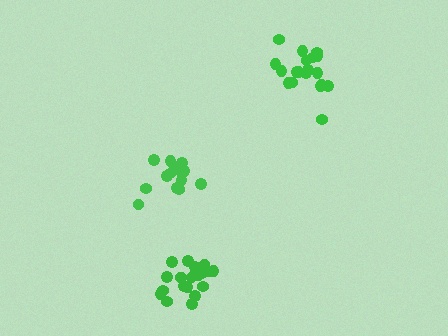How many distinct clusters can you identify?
There are 3 distinct clusters.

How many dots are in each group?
Group 1: 21 dots, Group 2: 15 dots, Group 3: 19 dots (55 total).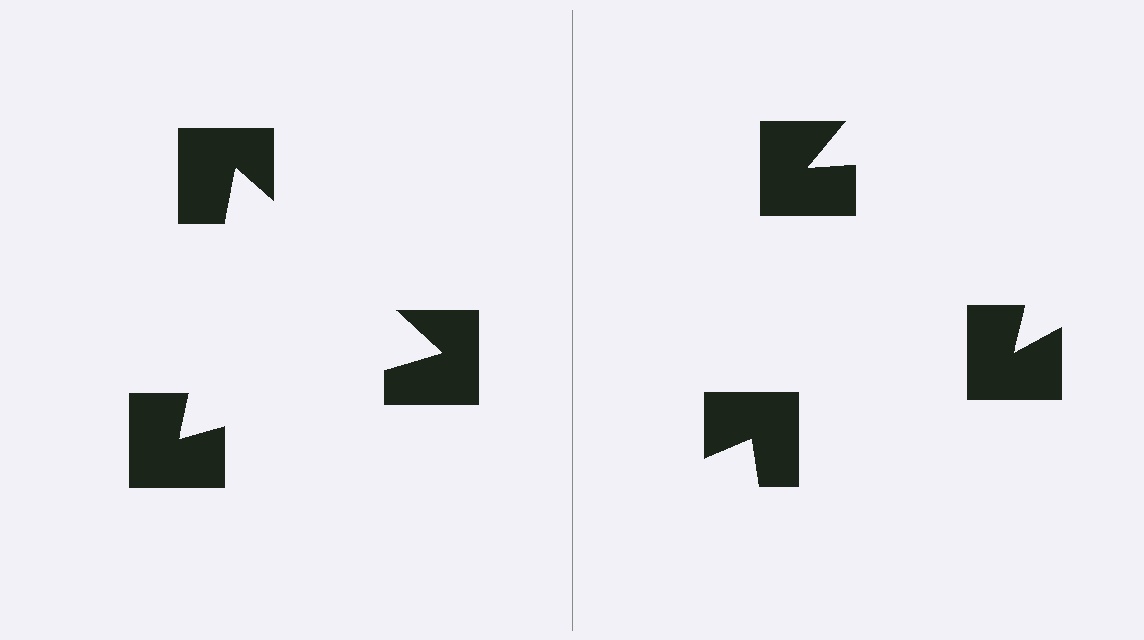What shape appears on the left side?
An illusory triangle.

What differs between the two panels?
The notched squares are positioned identically on both sides; only the wedge orientations differ. On the left they align to a triangle; on the right they are misaligned.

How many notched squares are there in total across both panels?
6 — 3 on each side.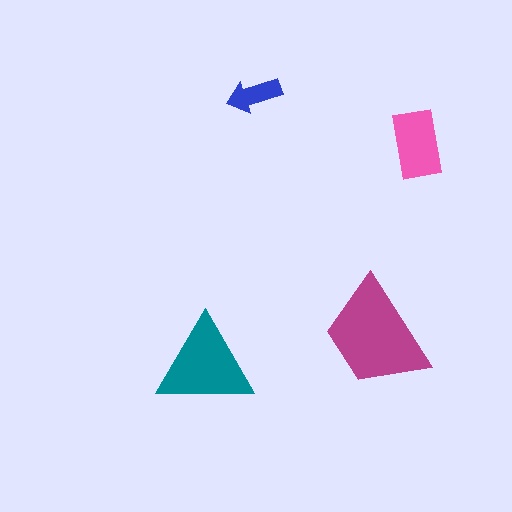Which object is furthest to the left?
The teal triangle is leftmost.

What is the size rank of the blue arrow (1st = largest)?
4th.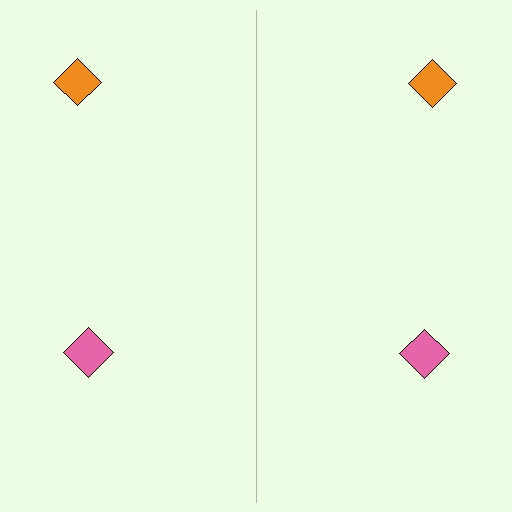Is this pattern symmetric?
Yes, this pattern has bilateral (reflection) symmetry.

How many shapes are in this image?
There are 4 shapes in this image.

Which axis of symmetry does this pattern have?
The pattern has a vertical axis of symmetry running through the center of the image.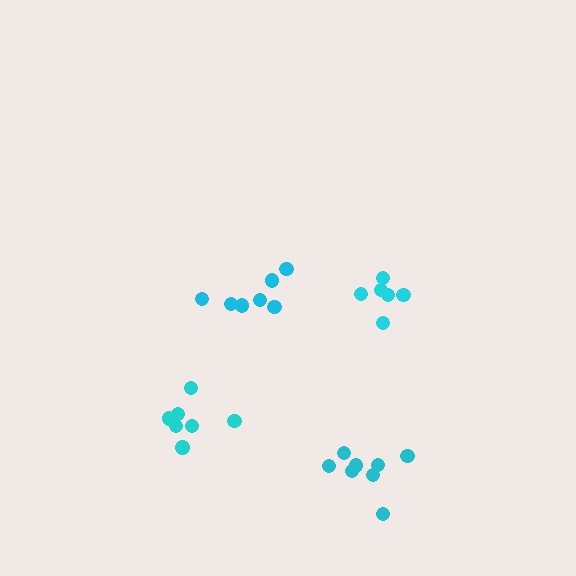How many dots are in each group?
Group 1: 8 dots, Group 2: 6 dots, Group 3: 7 dots, Group 4: 7 dots (28 total).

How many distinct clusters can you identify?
There are 4 distinct clusters.